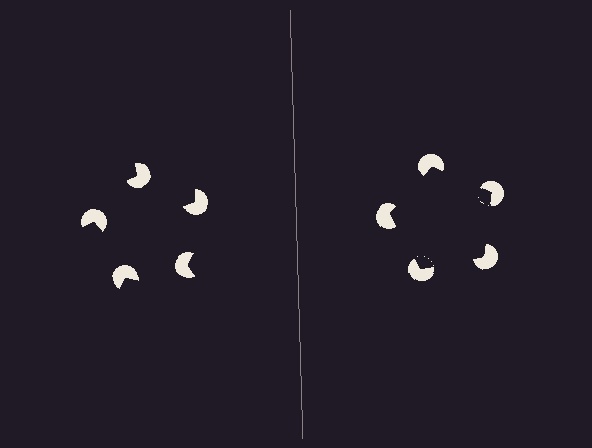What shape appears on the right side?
An illusory pentagon.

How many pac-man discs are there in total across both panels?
10 — 5 on each side.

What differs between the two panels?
The pac-man discs are positioned identically on both sides; only the wedge orientations differ. On the right they align to a pentagon; on the left they are misaligned.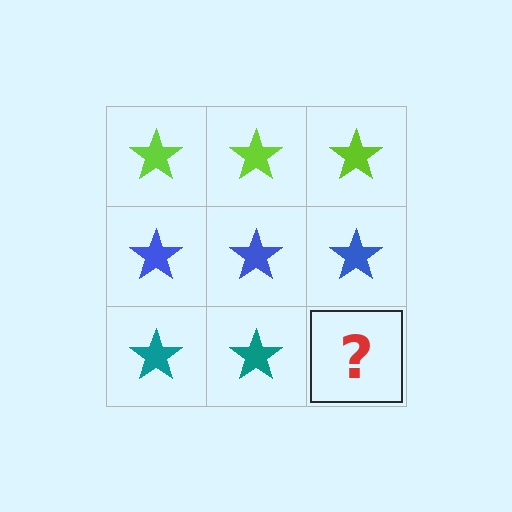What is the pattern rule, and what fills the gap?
The rule is that each row has a consistent color. The gap should be filled with a teal star.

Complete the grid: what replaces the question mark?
The question mark should be replaced with a teal star.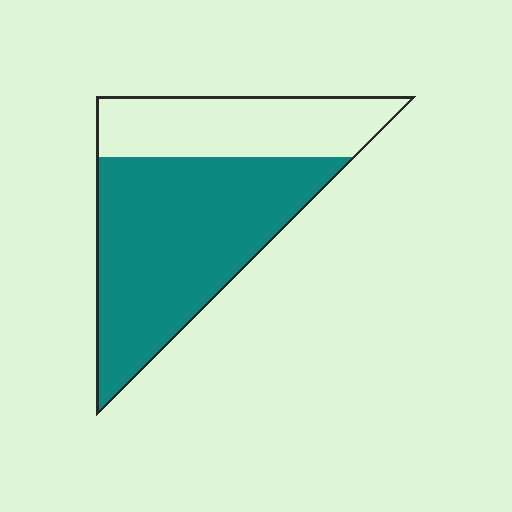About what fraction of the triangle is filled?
About two thirds (2/3).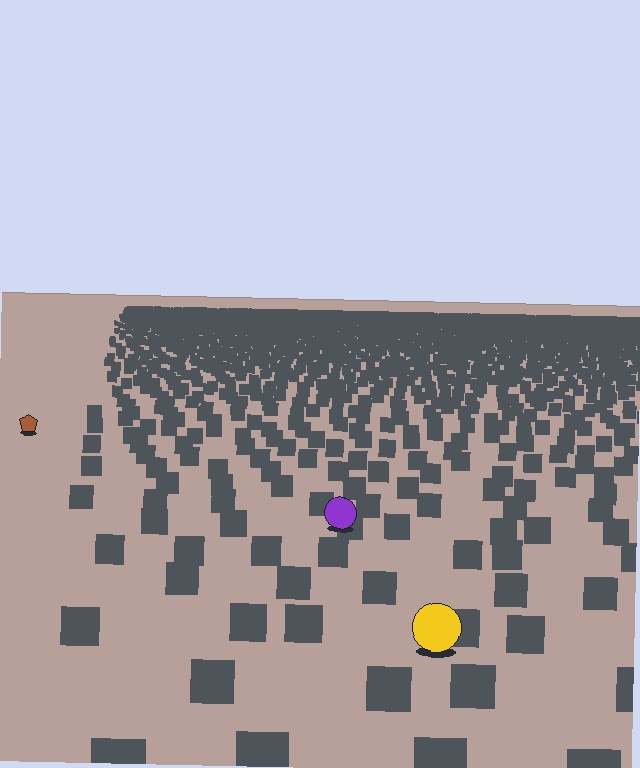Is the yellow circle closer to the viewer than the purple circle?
Yes. The yellow circle is closer — you can tell from the texture gradient: the ground texture is coarser near it.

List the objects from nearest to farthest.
From nearest to farthest: the yellow circle, the purple circle, the brown pentagon.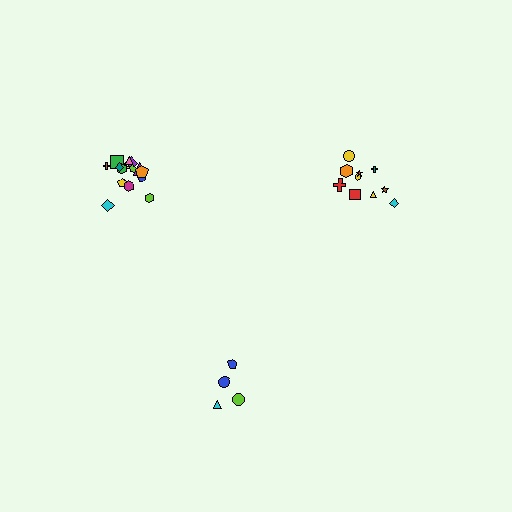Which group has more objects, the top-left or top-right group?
The top-left group.